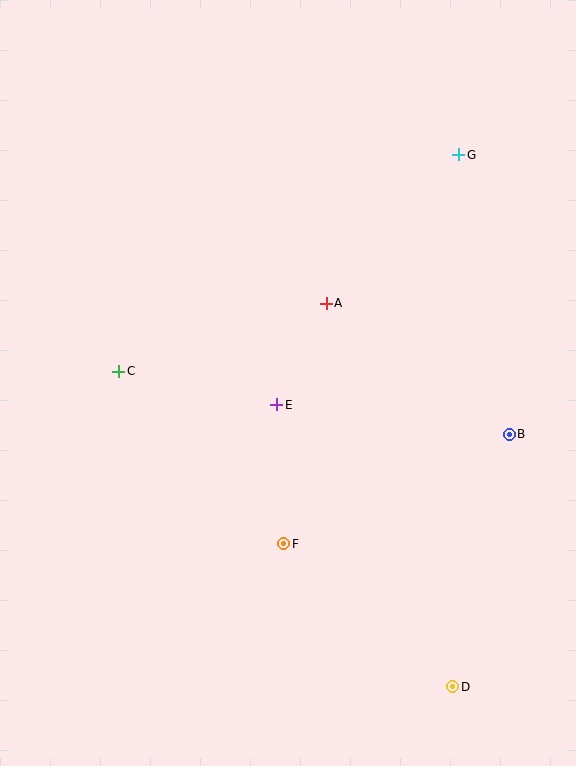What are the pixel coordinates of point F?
Point F is at (284, 544).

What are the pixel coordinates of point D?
Point D is at (453, 687).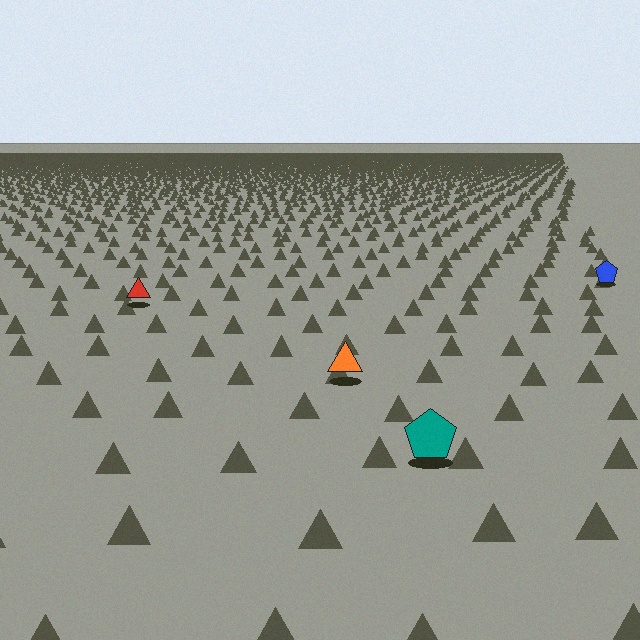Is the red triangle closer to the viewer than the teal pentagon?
No. The teal pentagon is closer — you can tell from the texture gradient: the ground texture is coarser near it.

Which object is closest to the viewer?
The teal pentagon is closest. The texture marks near it are larger and more spread out.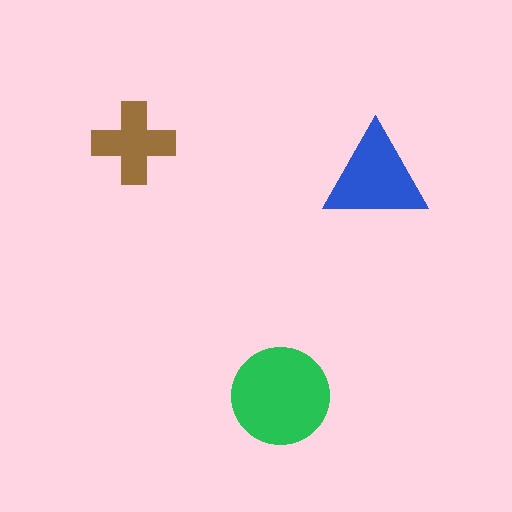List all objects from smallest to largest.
The brown cross, the blue triangle, the green circle.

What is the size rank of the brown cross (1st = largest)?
3rd.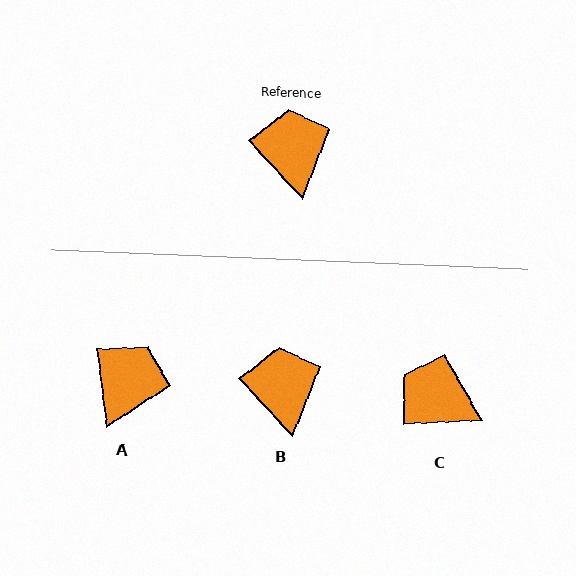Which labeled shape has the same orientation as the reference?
B.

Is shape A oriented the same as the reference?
No, it is off by about 35 degrees.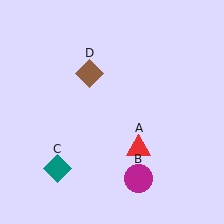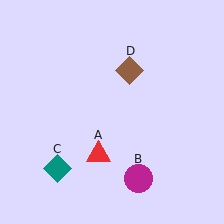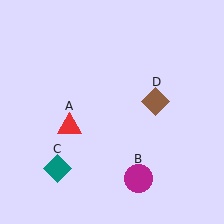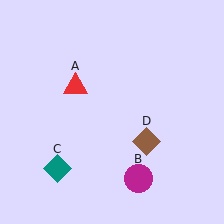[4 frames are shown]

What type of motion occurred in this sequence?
The red triangle (object A), brown diamond (object D) rotated clockwise around the center of the scene.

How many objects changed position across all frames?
2 objects changed position: red triangle (object A), brown diamond (object D).